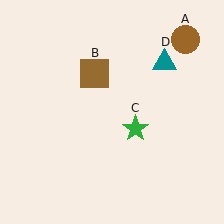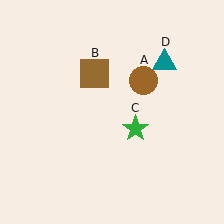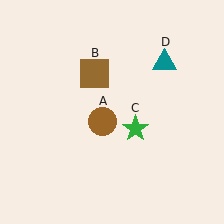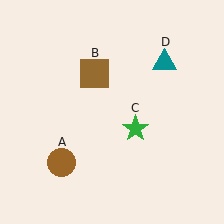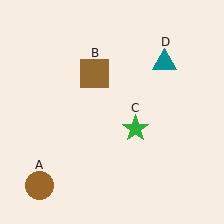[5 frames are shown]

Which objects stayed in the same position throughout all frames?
Brown square (object B) and green star (object C) and teal triangle (object D) remained stationary.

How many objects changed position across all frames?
1 object changed position: brown circle (object A).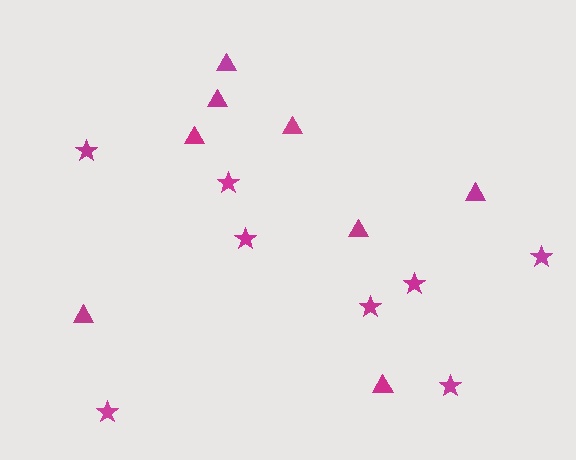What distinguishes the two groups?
There are 2 groups: one group of triangles (8) and one group of stars (8).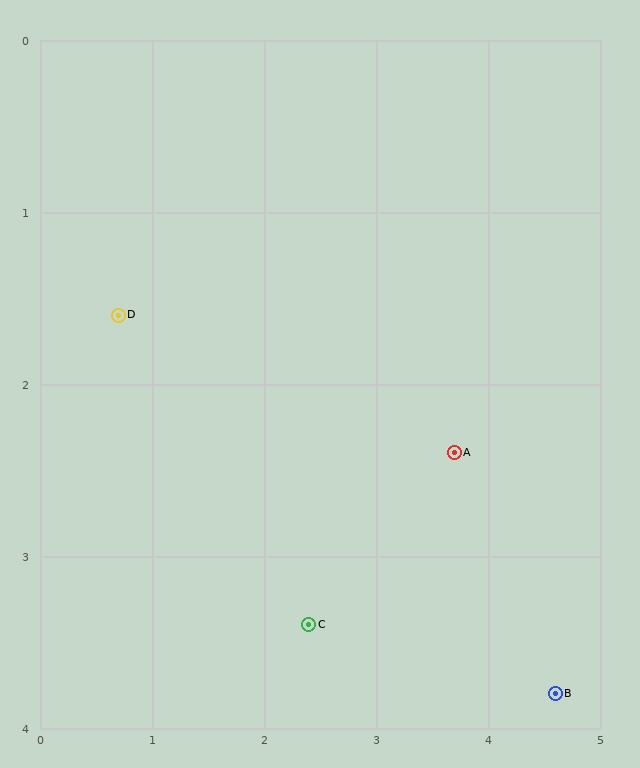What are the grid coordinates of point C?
Point C is at approximately (2.4, 3.4).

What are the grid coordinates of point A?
Point A is at approximately (3.7, 2.4).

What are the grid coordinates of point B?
Point B is at approximately (4.6, 3.8).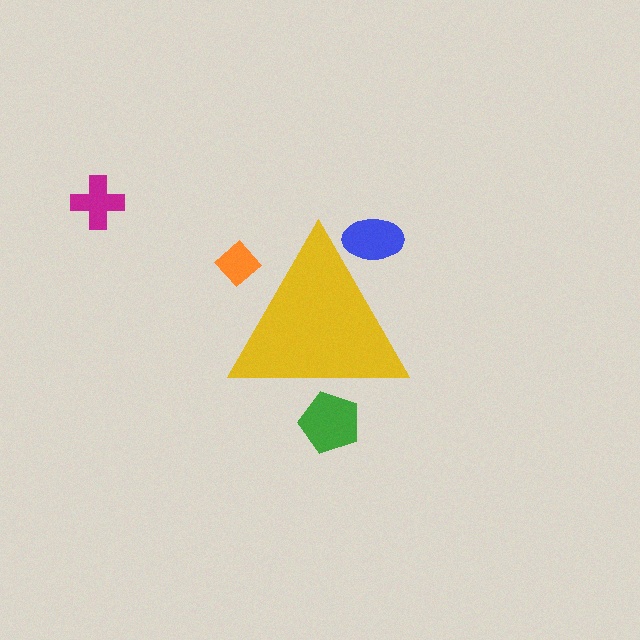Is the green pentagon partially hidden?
Yes, the green pentagon is partially hidden behind the yellow triangle.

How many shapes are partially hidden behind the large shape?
3 shapes are partially hidden.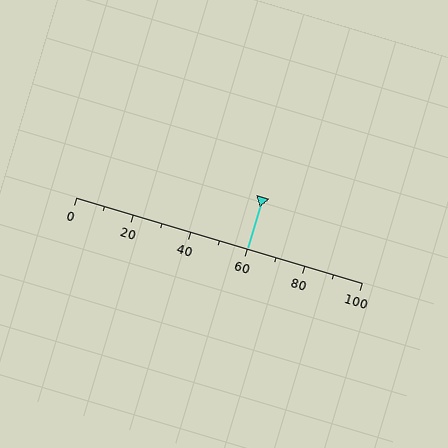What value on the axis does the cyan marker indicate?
The marker indicates approximately 60.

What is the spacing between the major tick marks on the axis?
The major ticks are spaced 20 apart.